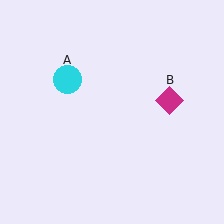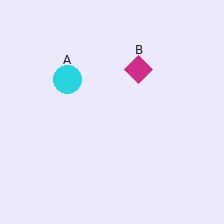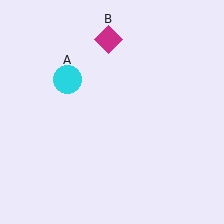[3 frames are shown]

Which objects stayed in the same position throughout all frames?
Cyan circle (object A) remained stationary.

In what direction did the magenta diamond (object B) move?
The magenta diamond (object B) moved up and to the left.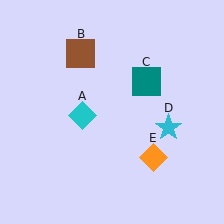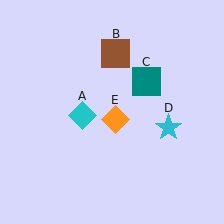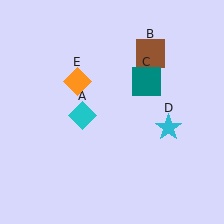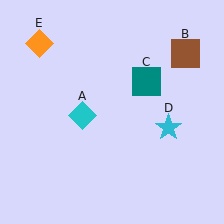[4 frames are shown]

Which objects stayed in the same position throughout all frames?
Cyan diamond (object A) and teal square (object C) and cyan star (object D) remained stationary.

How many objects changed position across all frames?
2 objects changed position: brown square (object B), orange diamond (object E).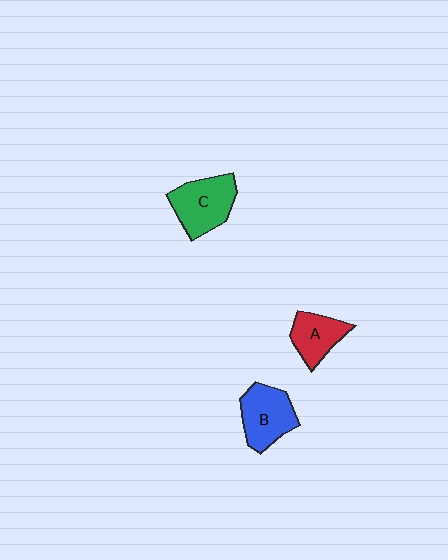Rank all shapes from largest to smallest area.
From largest to smallest: C (green), B (blue), A (red).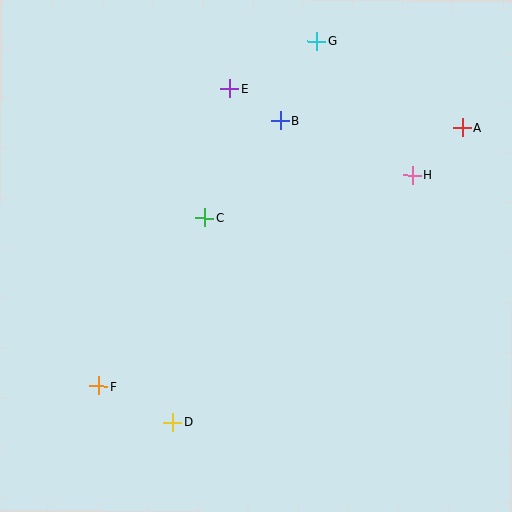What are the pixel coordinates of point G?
Point G is at (317, 41).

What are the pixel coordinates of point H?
Point H is at (412, 175).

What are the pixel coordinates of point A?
Point A is at (462, 128).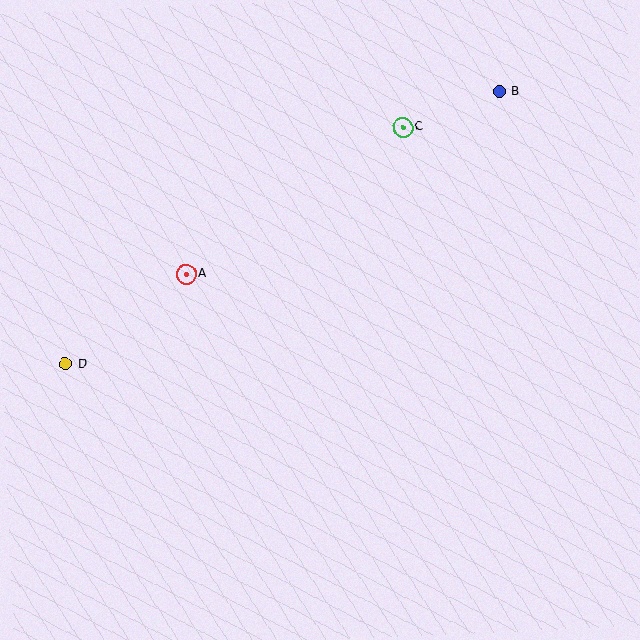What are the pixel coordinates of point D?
Point D is at (65, 364).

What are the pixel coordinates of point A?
Point A is at (186, 274).